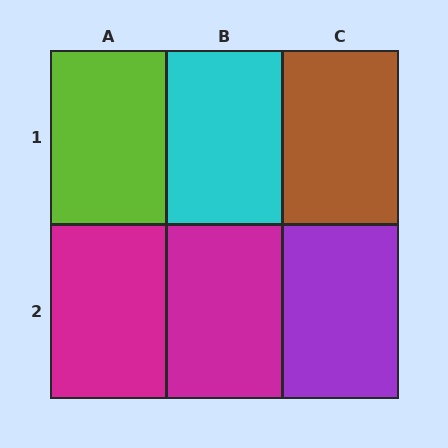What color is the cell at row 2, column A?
Magenta.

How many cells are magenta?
2 cells are magenta.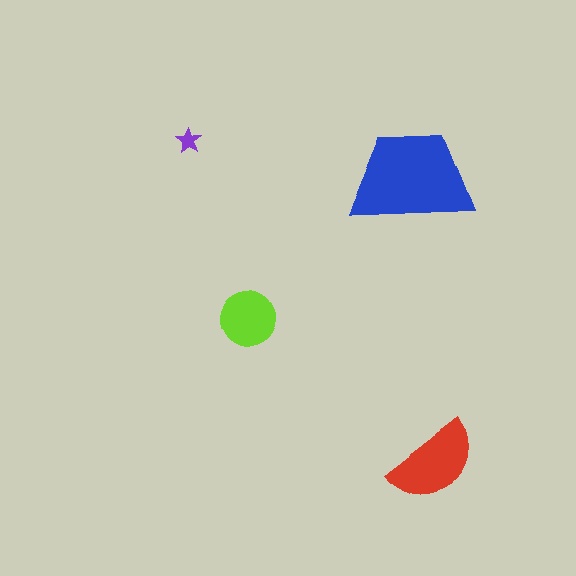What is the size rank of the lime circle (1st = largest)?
3rd.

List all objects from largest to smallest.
The blue trapezoid, the red semicircle, the lime circle, the purple star.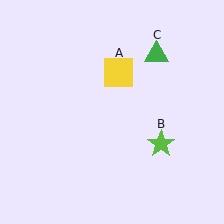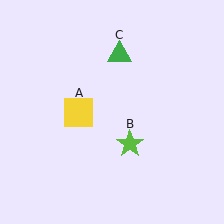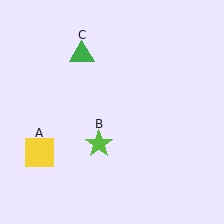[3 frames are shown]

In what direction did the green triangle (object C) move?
The green triangle (object C) moved left.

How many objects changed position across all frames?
3 objects changed position: yellow square (object A), lime star (object B), green triangle (object C).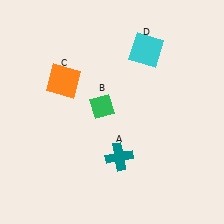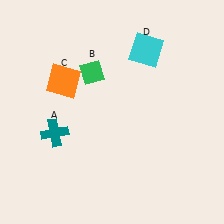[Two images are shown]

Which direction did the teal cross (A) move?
The teal cross (A) moved left.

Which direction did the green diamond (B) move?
The green diamond (B) moved up.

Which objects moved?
The objects that moved are: the teal cross (A), the green diamond (B).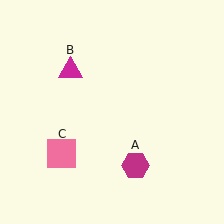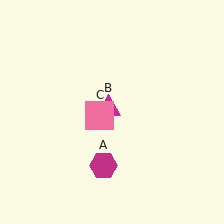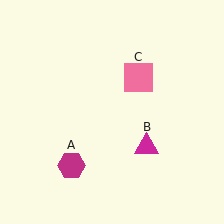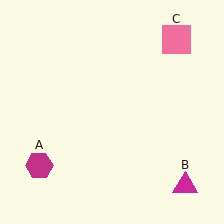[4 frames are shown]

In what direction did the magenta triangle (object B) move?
The magenta triangle (object B) moved down and to the right.